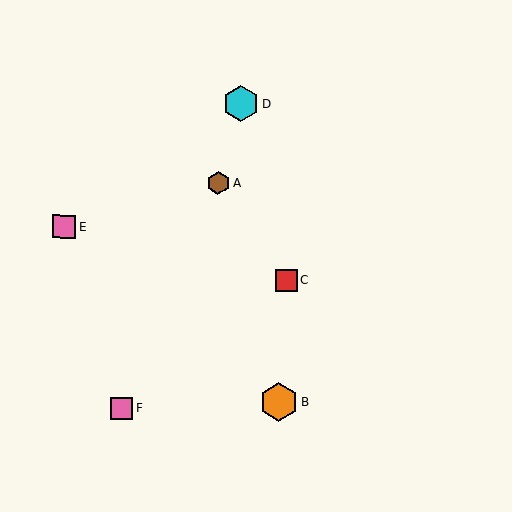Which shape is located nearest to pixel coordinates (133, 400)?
The pink square (labeled F) at (122, 408) is nearest to that location.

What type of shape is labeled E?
Shape E is a pink square.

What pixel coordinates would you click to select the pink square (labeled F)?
Click at (122, 408) to select the pink square F.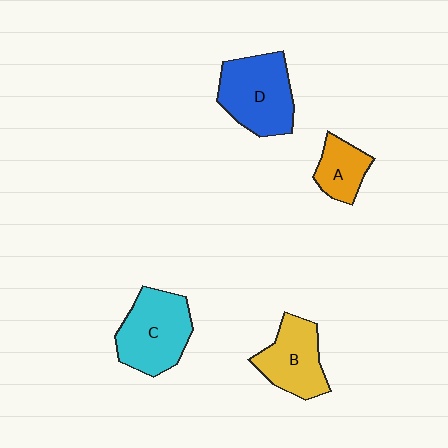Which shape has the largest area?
Shape D (blue).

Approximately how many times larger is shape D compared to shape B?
Approximately 1.3 times.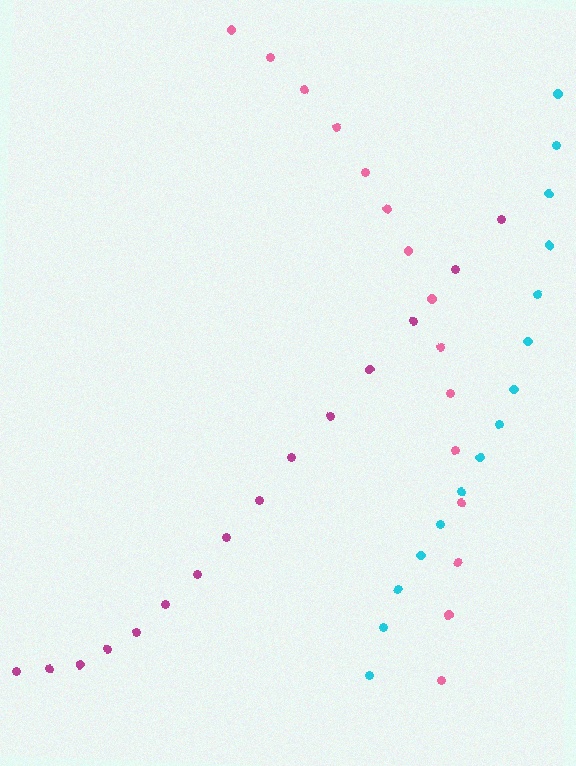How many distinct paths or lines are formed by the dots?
There are 3 distinct paths.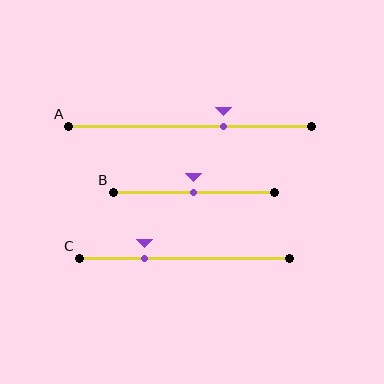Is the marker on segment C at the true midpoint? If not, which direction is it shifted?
No, the marker on segment C is shifted to the left by about 19% of the segment length.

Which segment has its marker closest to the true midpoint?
Segment B has its marker closest to the true midpoint.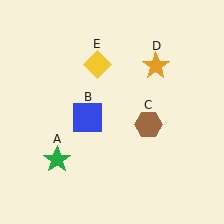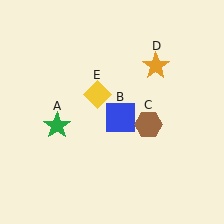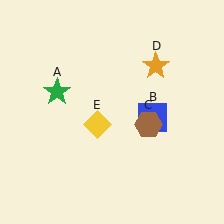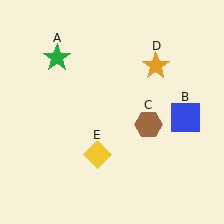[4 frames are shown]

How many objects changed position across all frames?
3 objects changed position: green star (object A), blue square (object B), yellow diamond (object E).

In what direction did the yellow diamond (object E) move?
The yellow diamond (object E) moved down.